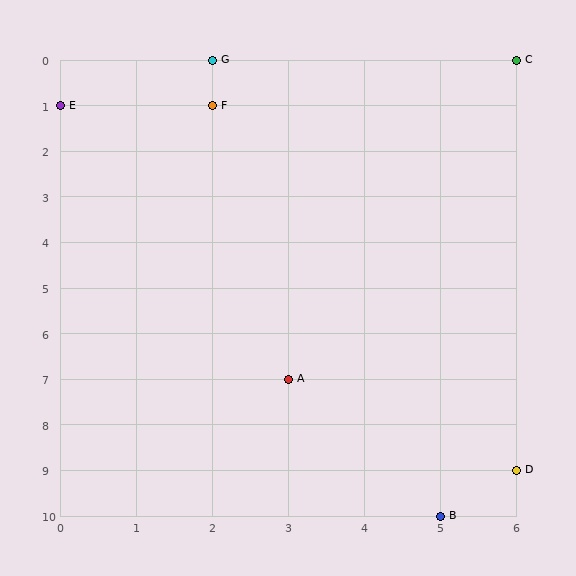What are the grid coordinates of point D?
Point D is at grid coordinates (6, 9).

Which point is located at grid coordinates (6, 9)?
Point D is at (6, 9).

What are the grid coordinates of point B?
Point B is at grid coordinates (5, 10).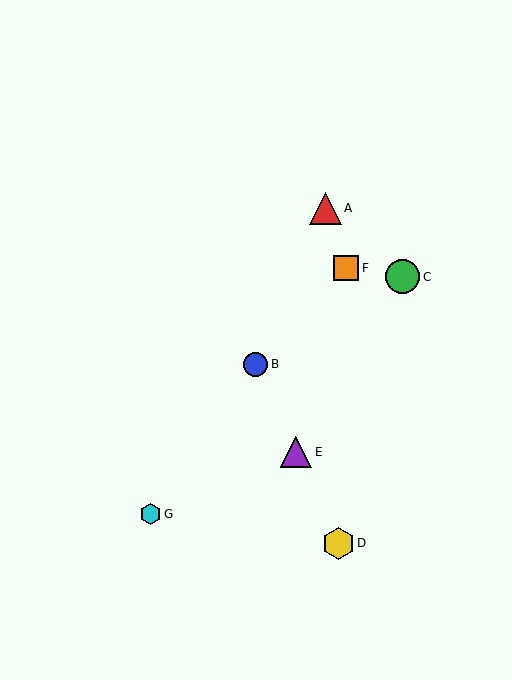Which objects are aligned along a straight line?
Objects B, D, E are aligned along a straight line.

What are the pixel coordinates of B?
Object B is at (255, 364).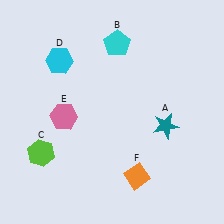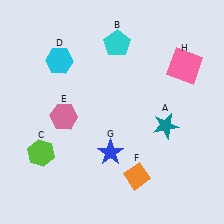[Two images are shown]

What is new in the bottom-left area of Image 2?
A blue star (G) was added in the bottom-left area of Image 2.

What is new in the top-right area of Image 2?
A pink square (H) was added in the top-right area of Image 2.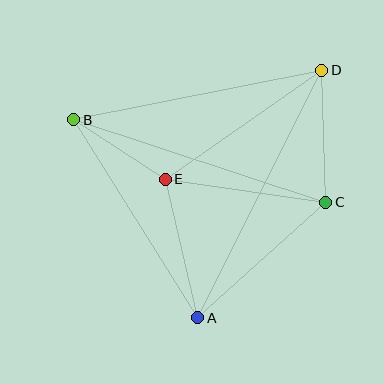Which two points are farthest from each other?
Points A and D are farthest from each other.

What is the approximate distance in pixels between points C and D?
The distance between C and D is approximately 132 pixels.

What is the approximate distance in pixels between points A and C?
The distance between A and C is approximately 172 pixels.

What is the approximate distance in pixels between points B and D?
The distance between B and D is approximately 253 pixels.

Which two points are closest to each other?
Points B and E are closest to each other.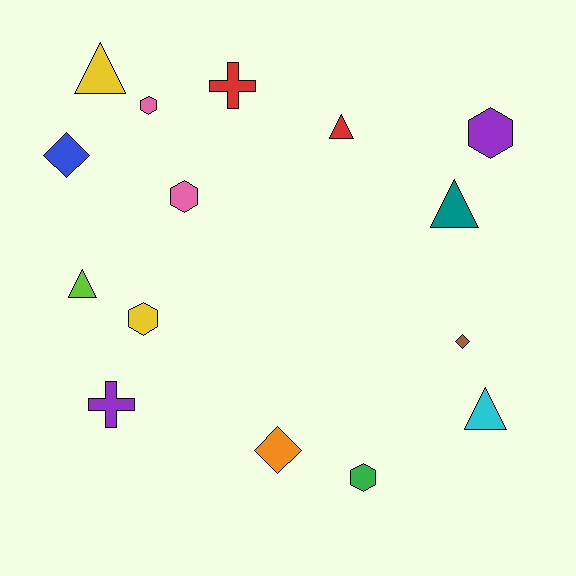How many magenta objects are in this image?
There are no magenta objects.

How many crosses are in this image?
There are 2 crosses.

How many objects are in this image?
There are 15 objects.